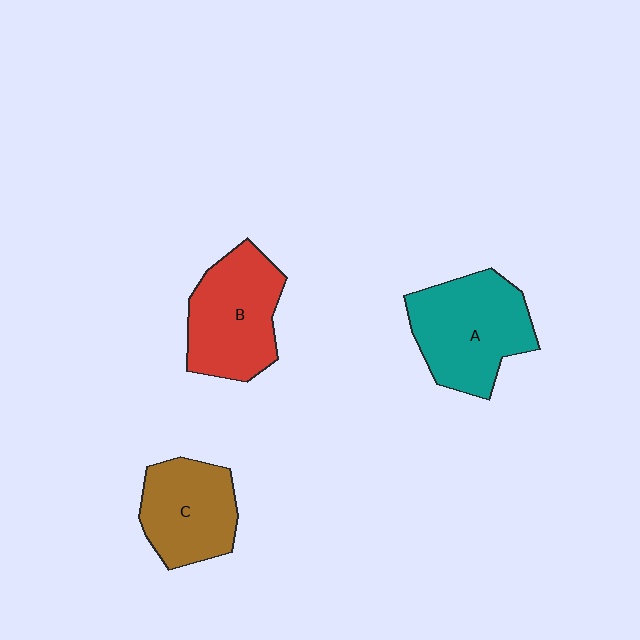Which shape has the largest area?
Shape A (teal).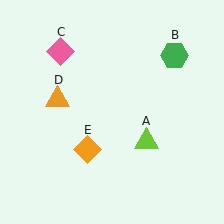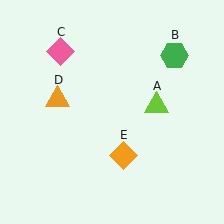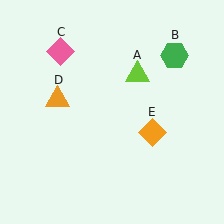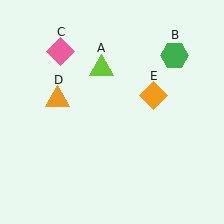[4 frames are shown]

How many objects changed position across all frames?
2 objects changed position: lime triangle (object A), orange diamond (object E).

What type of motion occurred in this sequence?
The lime triangle (object A), orange diamond (object E) rotated counterclockwise around the center of the scene.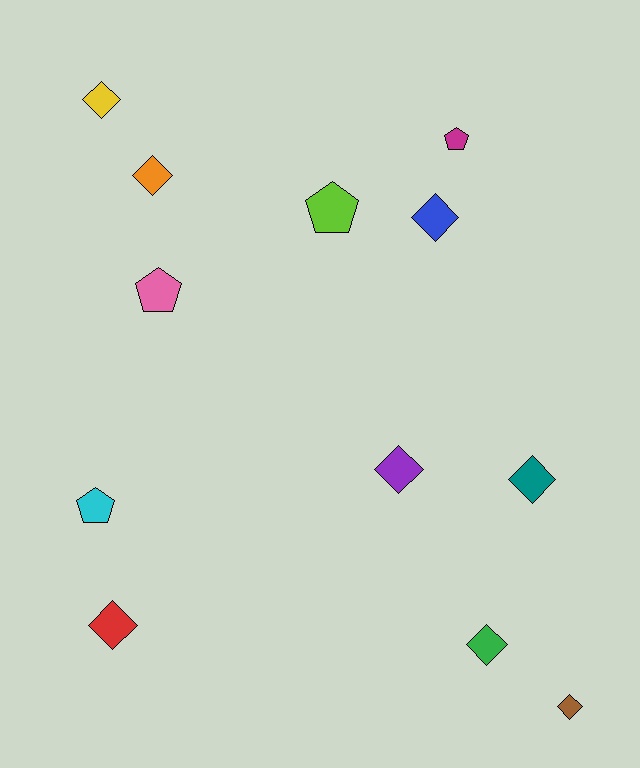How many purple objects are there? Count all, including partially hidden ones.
There is 1 purple object.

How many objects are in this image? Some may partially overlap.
There are 12 objects.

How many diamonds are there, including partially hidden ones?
There are 8 diamonds.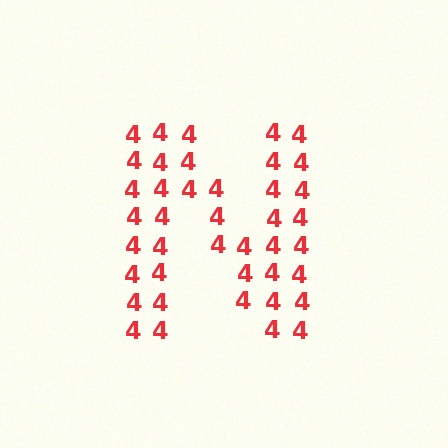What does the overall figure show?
The overall figure shows the letter N.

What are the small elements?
The small elements are digit 4's.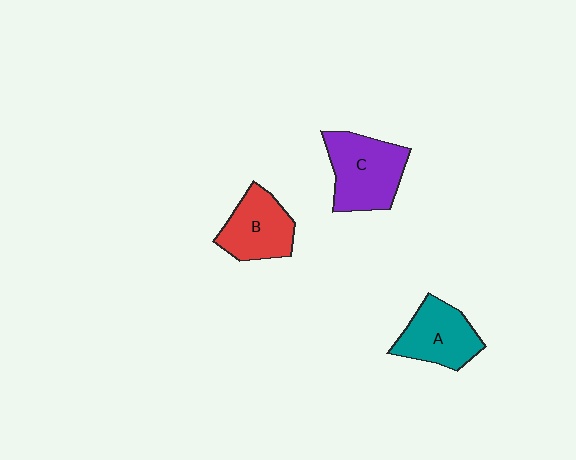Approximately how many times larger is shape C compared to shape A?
Approximately 1.2 times.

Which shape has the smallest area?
Shape B (red).